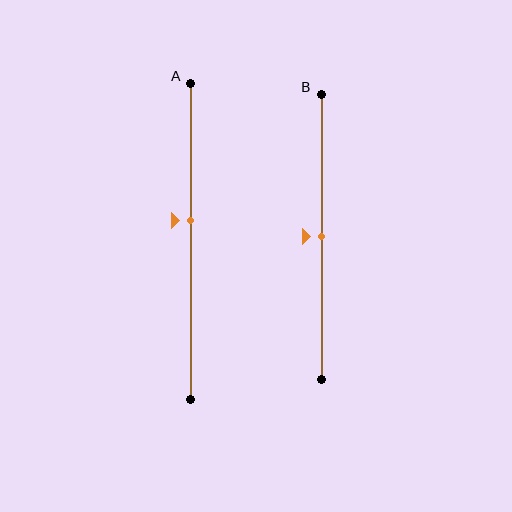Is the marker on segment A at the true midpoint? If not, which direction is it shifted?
No, the marker on segment A is shifted upward by about 6% of the segment length.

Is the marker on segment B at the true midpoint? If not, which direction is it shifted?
Yes, the marker on segment B is at the true midpoint.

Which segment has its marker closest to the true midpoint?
Segment B has its marker closest to the true midpoint.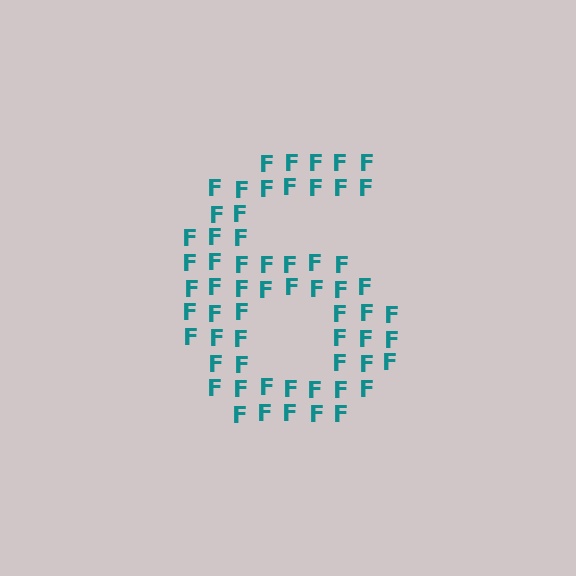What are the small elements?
The small elements are letter F's.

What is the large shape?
The large shape is the digit 6.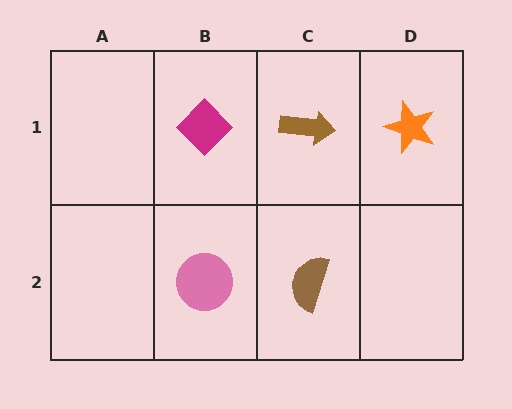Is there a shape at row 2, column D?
No, that cell is empty.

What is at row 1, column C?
A brown arrow.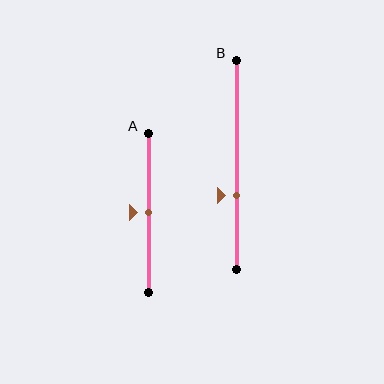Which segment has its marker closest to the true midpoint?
Segment A has its marker closest to the true midpoint.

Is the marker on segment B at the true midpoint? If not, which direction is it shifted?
No, the marker on segment B is shifted downward by about 14% of the segment length.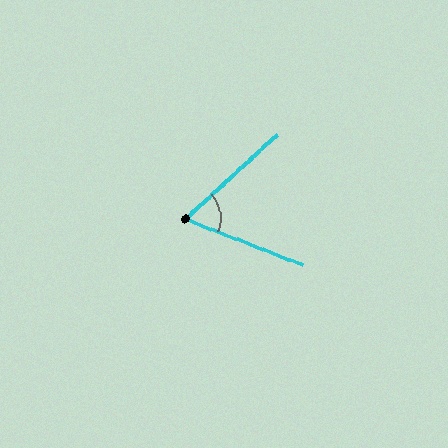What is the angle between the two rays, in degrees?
Approximately 64 degrees.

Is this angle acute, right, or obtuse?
It is acute.